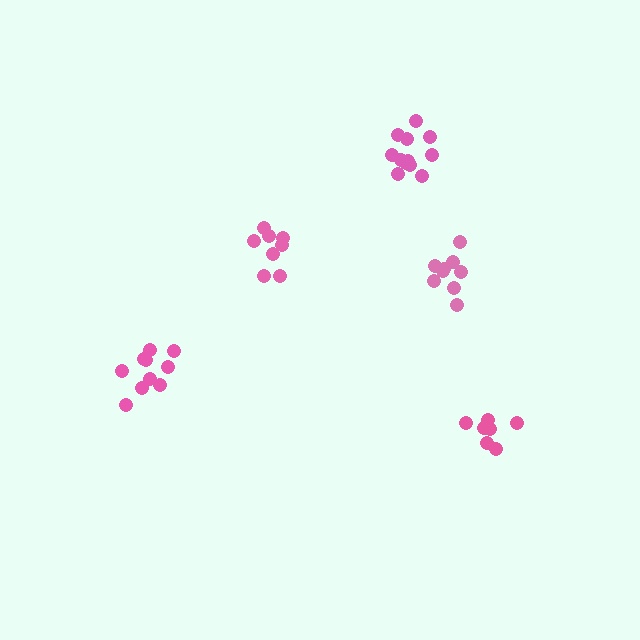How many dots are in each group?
Group 1: 9 dots, Group 2: 7 dots, Group 3: 8 dots, Group 4: 12 dots, Group 5: 10 dots (46 total).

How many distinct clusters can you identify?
There are 5 distinct clusters.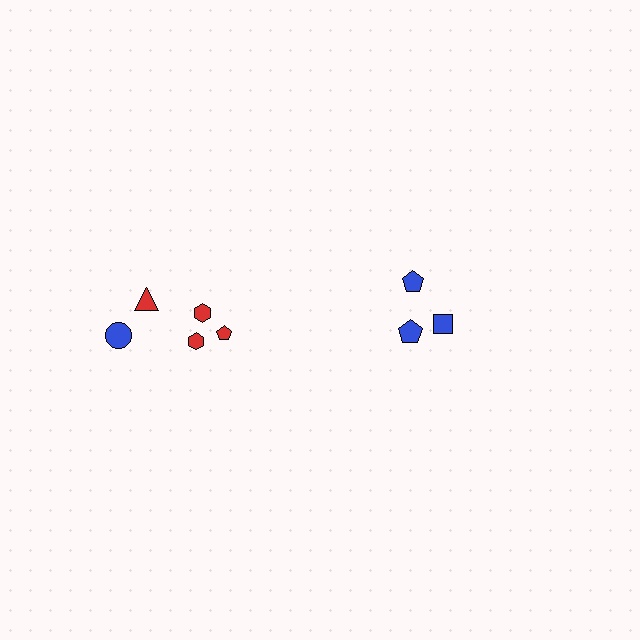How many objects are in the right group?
There are 3 objects.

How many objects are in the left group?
There are 5 objects.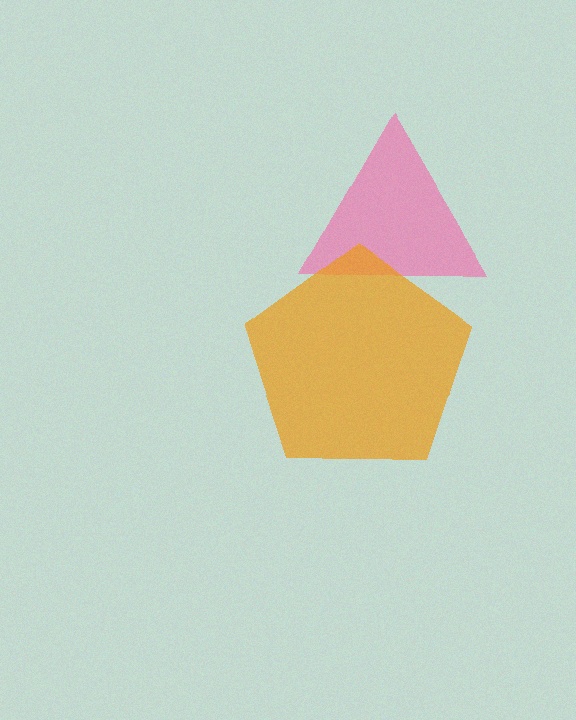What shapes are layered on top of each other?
The layered shapes are: a pink triangle, an orange pentagon.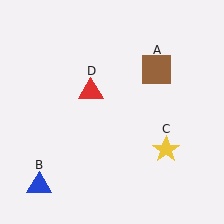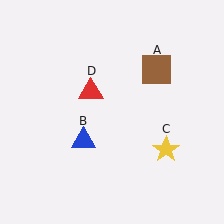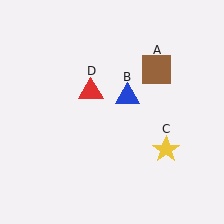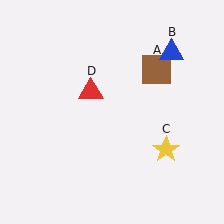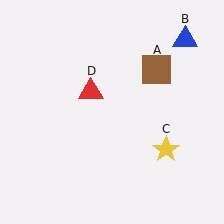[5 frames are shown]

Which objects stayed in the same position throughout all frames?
Brown square (object A) and yellow star (object C) and red triangle (object D) remained stationary.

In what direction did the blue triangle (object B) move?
The blue triangle (object B) moved up and to the right.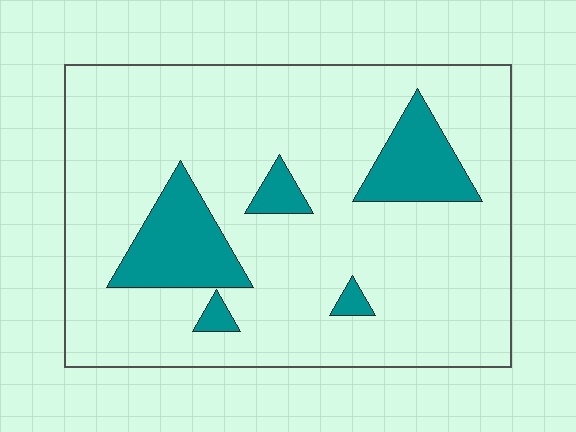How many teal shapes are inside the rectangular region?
5.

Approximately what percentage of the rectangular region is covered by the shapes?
Approximately 15%.